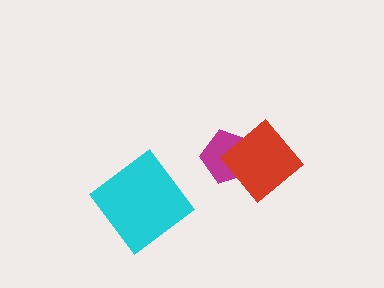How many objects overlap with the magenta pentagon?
1 object overlaps with the magenta pentagon.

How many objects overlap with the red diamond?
1 object overlaps with the red diamond.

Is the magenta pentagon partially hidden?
Yes, it is partially covered by another shape.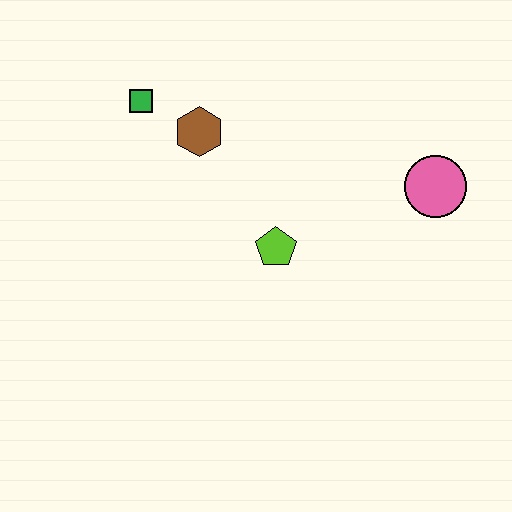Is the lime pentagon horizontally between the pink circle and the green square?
Yes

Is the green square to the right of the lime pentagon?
No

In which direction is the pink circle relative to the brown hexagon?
The pink circle is to the right of the brown hexagon.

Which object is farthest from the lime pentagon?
The green square is farthest from the lime pentagon.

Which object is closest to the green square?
The brown hexagon is closest to the green square.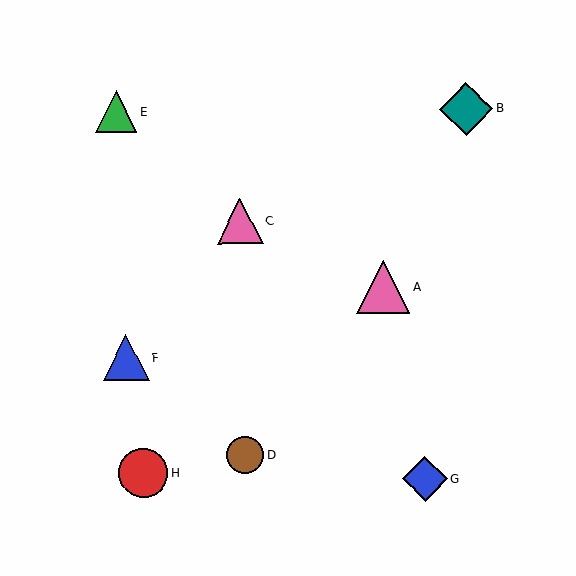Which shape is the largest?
The teal diamond (labeled B) is the largest.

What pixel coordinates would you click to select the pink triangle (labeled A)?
Click at (383, 287) to select the pink triangle A.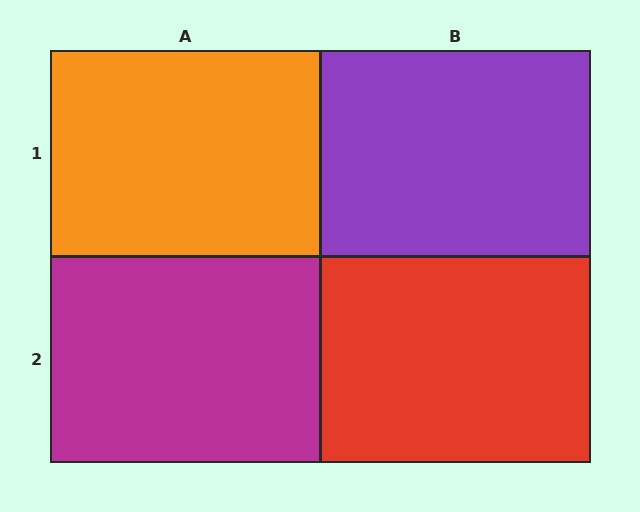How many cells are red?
1 cell is red.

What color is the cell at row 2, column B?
Red.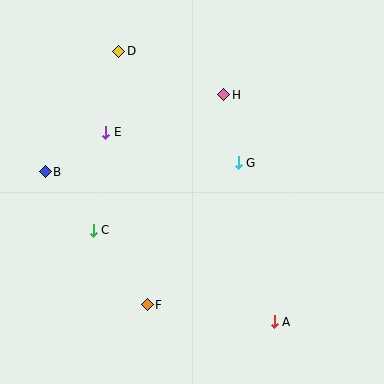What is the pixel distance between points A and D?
The distance between A and D is 312 pixels.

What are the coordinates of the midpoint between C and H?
The midpoint between C and H is at (158, 163).